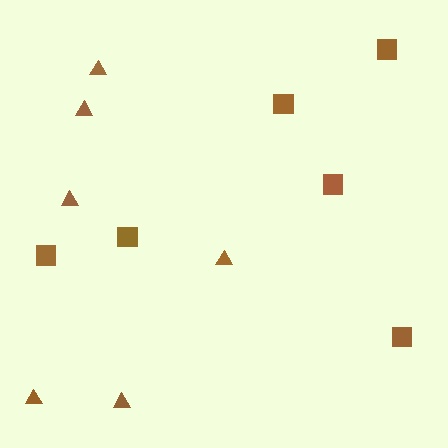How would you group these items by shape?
There are 2 groups: one group of squares (6) and one group of triangles (6).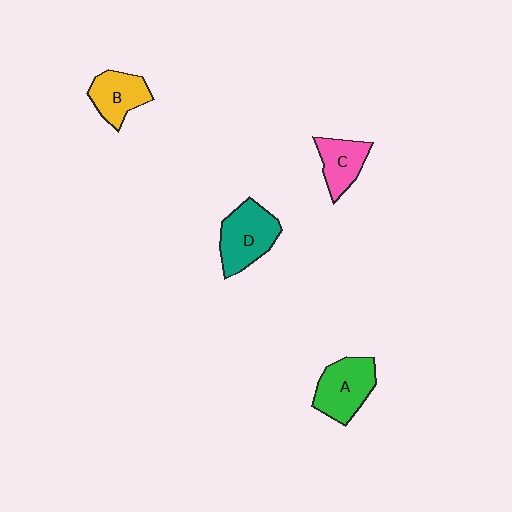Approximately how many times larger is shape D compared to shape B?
Approximately 1.3 times.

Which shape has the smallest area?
Shape C (pink).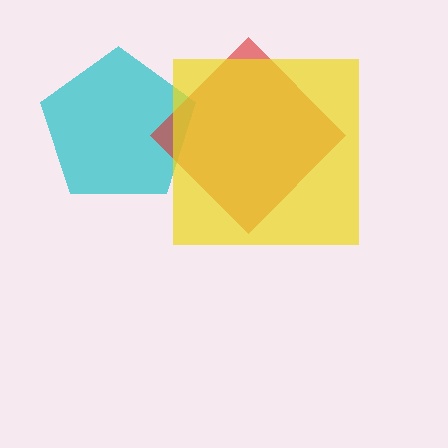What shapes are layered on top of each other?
The layered shapes are: a cyan pentagon, a red diamond, a yellow square.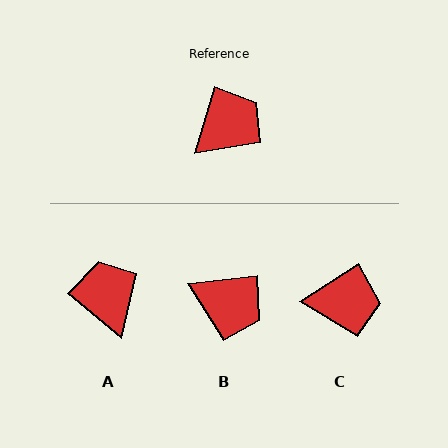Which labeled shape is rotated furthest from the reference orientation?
A, about 67 degrees away.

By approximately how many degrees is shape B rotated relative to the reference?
Approximately 67 degrees clockwise.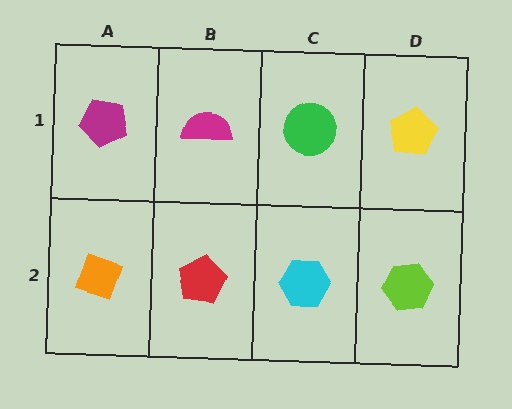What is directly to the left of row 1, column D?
A green circle.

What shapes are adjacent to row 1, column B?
A red pentagon (row 2, column B), a magenta pentagon (row 1, column A), a green circle (row 1, column C).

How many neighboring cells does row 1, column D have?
2.